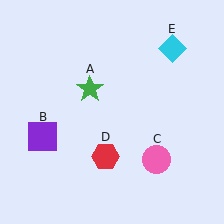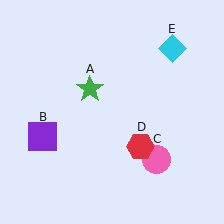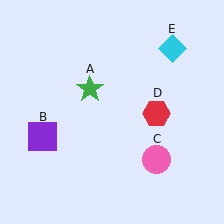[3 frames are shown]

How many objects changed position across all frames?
1 object changed position: red hexagon (object D).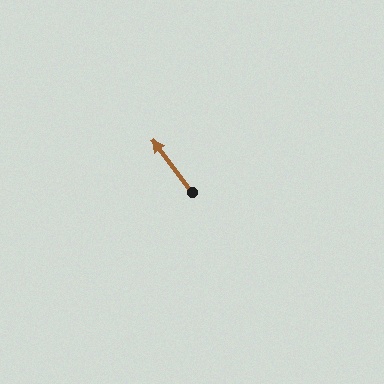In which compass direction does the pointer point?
Northwest.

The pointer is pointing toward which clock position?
Roughly 11 o'clock.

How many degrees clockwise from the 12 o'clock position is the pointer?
Approximately 323 degrees.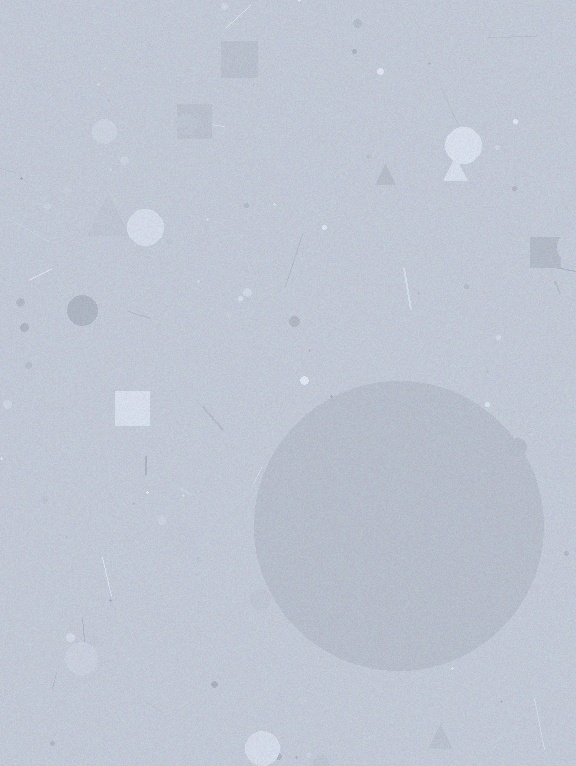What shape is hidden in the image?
A circle is hidden in the image.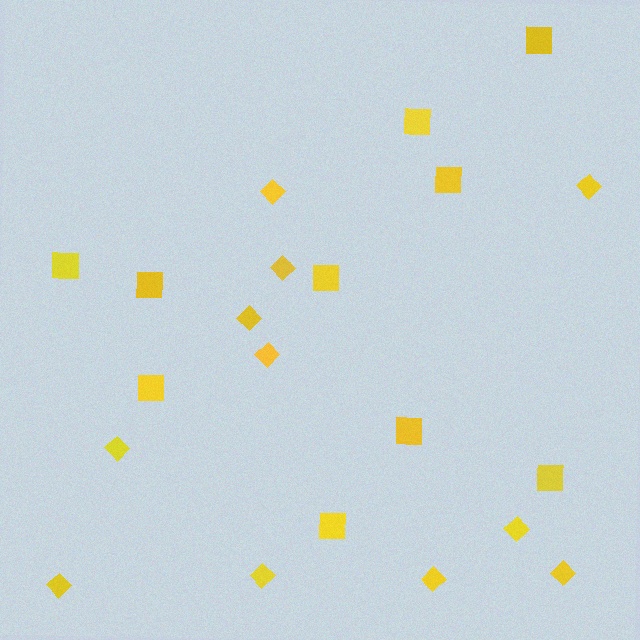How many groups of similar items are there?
There are 2 groups: one group of diamonds (11) and one group of squares (10).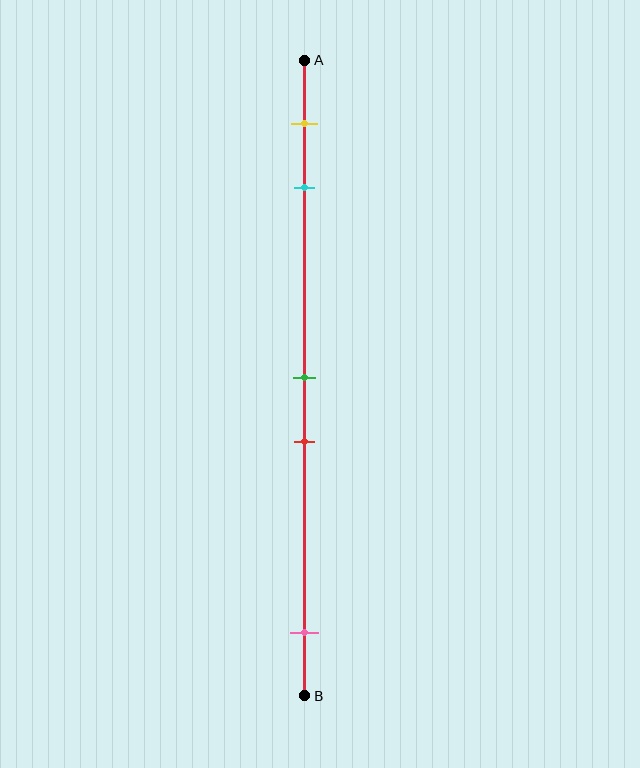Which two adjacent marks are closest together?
The green and red marks are the closest adjacent pair.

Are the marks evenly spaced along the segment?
No, the marks are not evenly spaced.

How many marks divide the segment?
There are 5 marks dividing the segment.